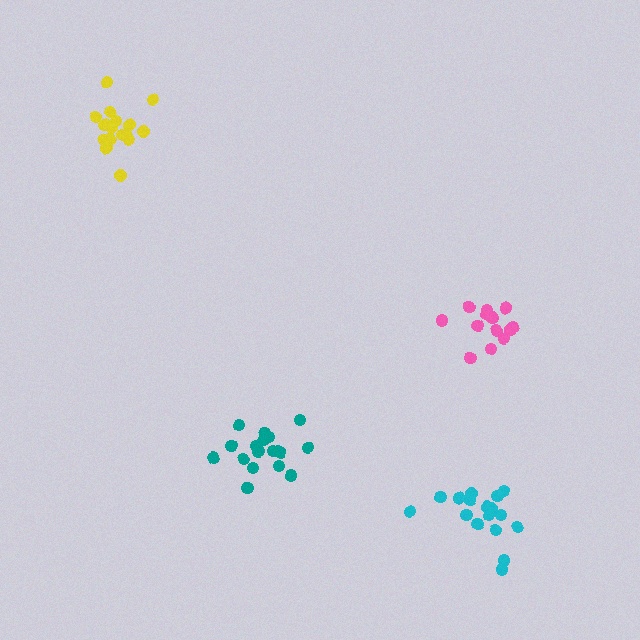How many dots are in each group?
Group 1: 18 dots, Group 2: 14 dots, Group 3: 17 dots, Group 4: 16 dots (65 total).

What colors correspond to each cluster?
The clusters are colored: teal, pink, cyan, yellow.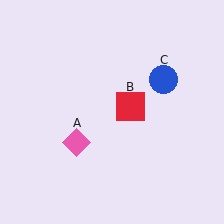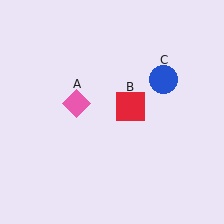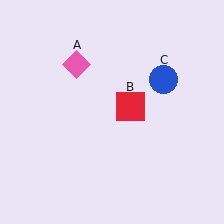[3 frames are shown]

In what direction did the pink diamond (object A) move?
The pink diamond (object A) moved up.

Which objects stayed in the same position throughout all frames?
Red square (object B) and blue circle (object C) remained stationary.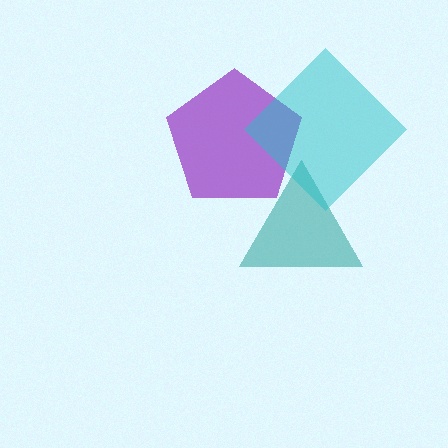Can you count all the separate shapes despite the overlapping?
Yes, there are 3 separate shapes.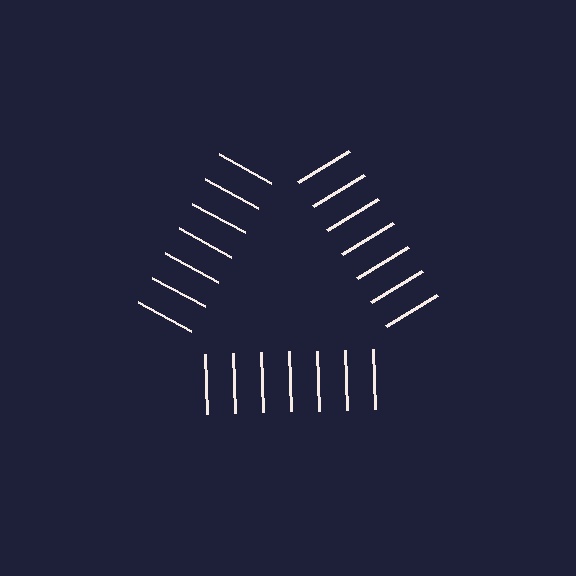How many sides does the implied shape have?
3 sides — the line-ends trace a triangle.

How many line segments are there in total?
21 — 7 along each of the 3 edges.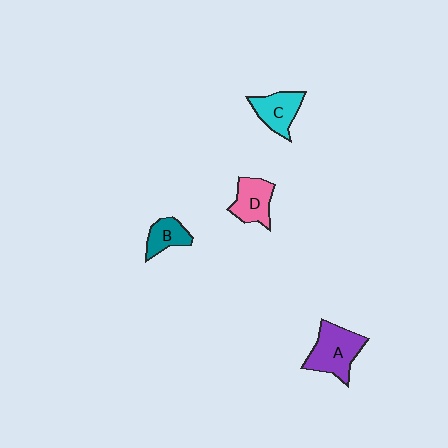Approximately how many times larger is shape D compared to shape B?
Approximately 1.3 times.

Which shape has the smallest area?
Shape B (teal).